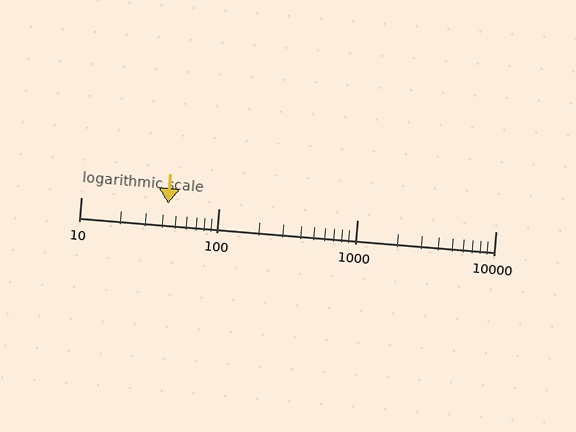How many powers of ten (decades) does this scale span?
The scale spans 3 decades, from 10 to 10000.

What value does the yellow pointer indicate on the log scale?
The pointer indicates approximately 43.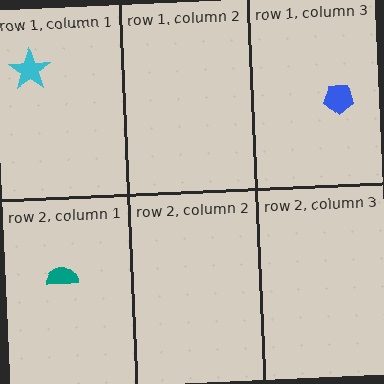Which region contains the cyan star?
The row 1, column 1 region.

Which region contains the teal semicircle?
The row 2, column 1 region.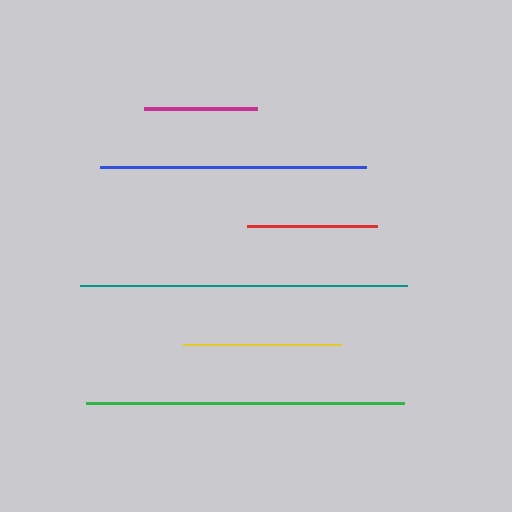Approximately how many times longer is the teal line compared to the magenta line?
The teal line is approximately 2.9 times the length of the magenta line.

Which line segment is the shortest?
The magenta line is the shortest at approximately 112 pixels.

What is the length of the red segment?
The red segment is approximately 129 pixels long.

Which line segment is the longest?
The teal line is the longest at approximately 327 pixels.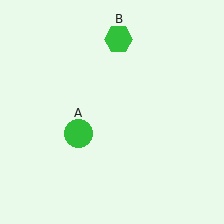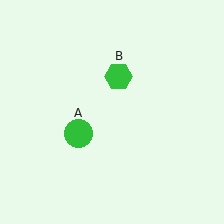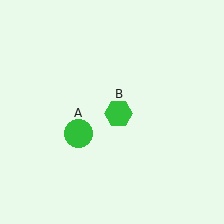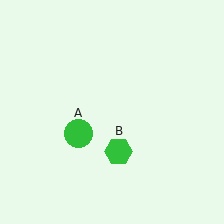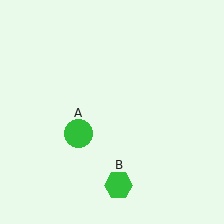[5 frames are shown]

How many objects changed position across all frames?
1 object changed position: green hexagon (object B).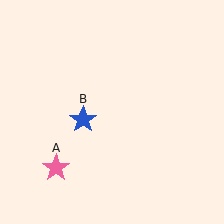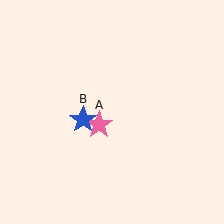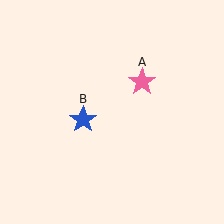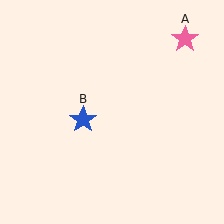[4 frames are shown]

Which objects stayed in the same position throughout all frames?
Blue star (object B) remained stationary.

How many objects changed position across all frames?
1 object changed position: pink star (object A).